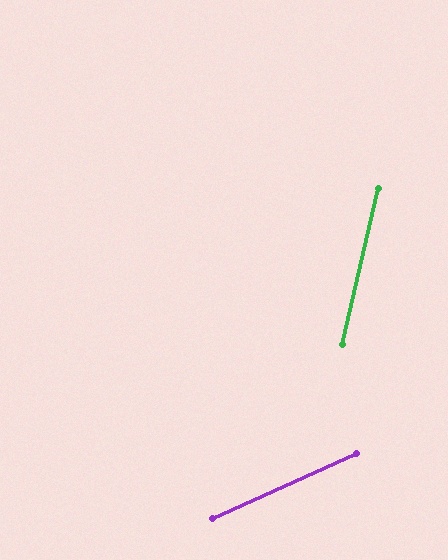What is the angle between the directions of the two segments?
Approximately 53 degrees.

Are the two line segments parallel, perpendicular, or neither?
Neither parallel nor perpendicular — they differ by about 53°.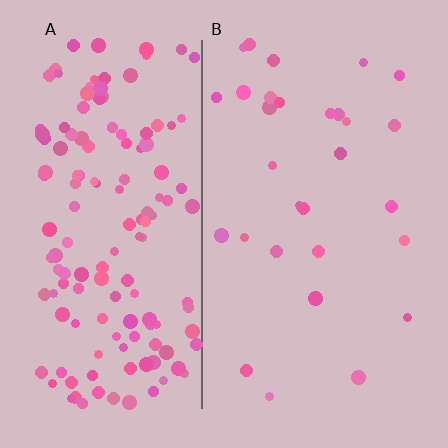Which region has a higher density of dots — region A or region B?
A (the left).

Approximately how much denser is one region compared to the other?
Approximately 4.9× — region A over region B.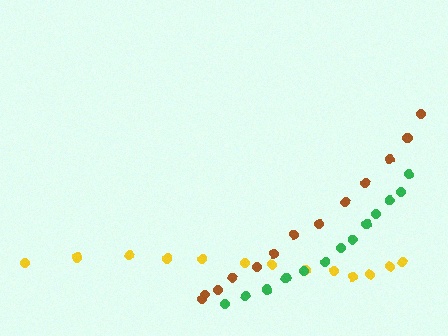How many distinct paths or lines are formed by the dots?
There are 3 distinct paths.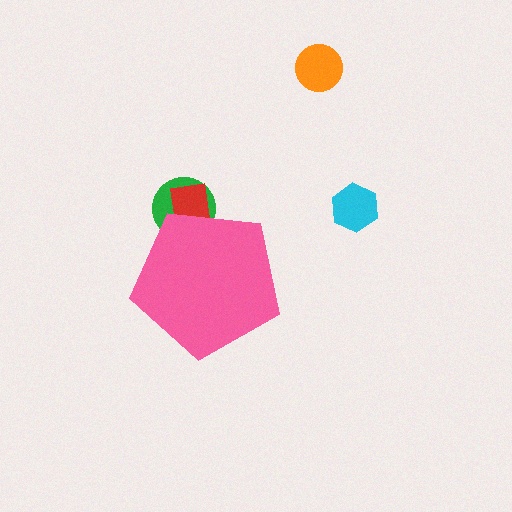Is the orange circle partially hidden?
No, the orange circle is fully visible.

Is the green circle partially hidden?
Yes, the green circle is partially hidden behind the pink pentagon.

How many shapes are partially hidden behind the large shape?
2 shapes are partially hidden.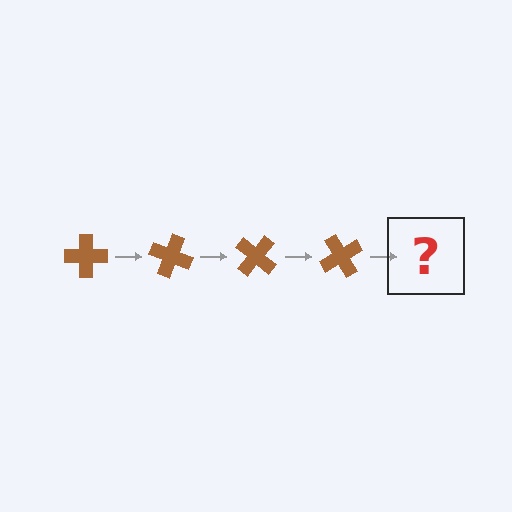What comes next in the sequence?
The next element should be a brown cross rotated 80 degrees.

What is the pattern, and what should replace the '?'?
The pattern is that the cross rotates 20 degrees each step. The '?' should be a brown cross rotated 80 degrees.